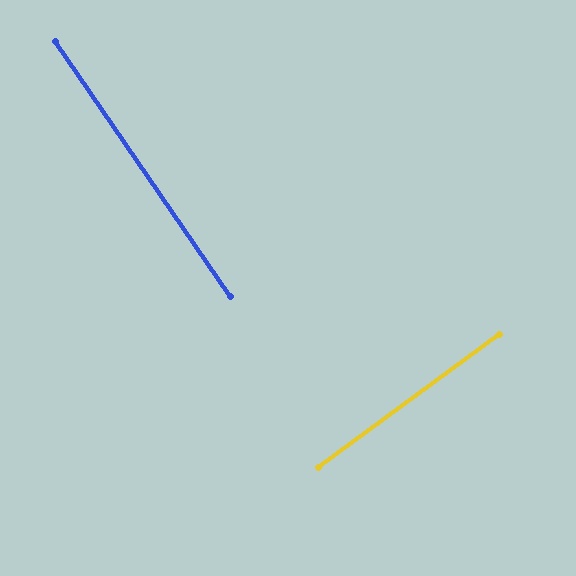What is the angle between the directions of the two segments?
Approximately 88 degrees.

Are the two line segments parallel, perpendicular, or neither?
Perpendicular — they meet at approximately 88°.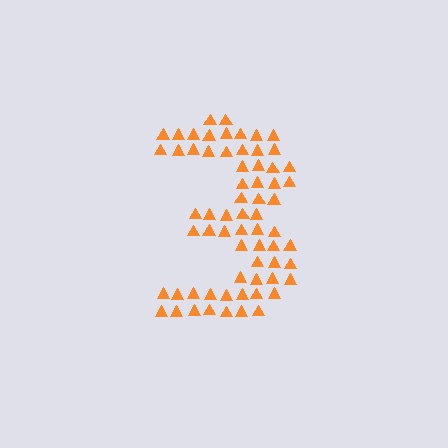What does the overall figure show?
The overall figure shows the digit 3.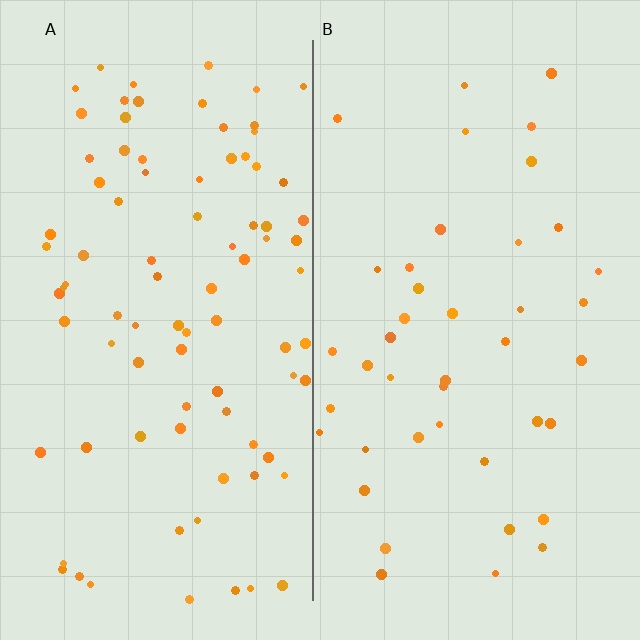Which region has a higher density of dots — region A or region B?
A (the left).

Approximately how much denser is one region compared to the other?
Approximately 2.1× — region A over region B.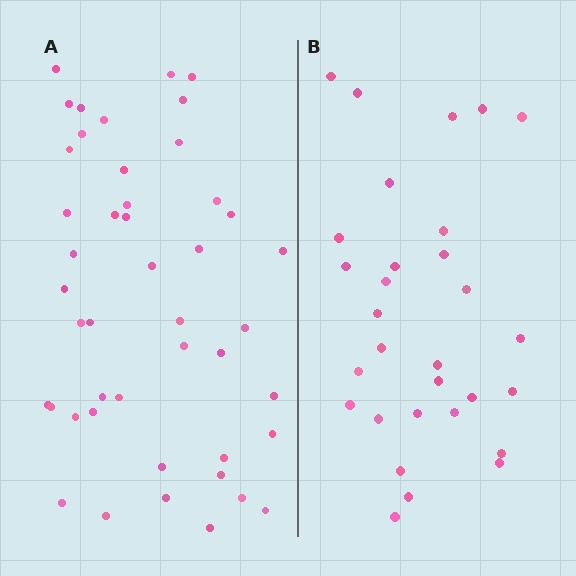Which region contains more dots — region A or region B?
Region A (the left region) has more dots.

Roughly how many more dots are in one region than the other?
Region A has approximately 15 more dots than region B.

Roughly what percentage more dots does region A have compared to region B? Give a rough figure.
About 50% more.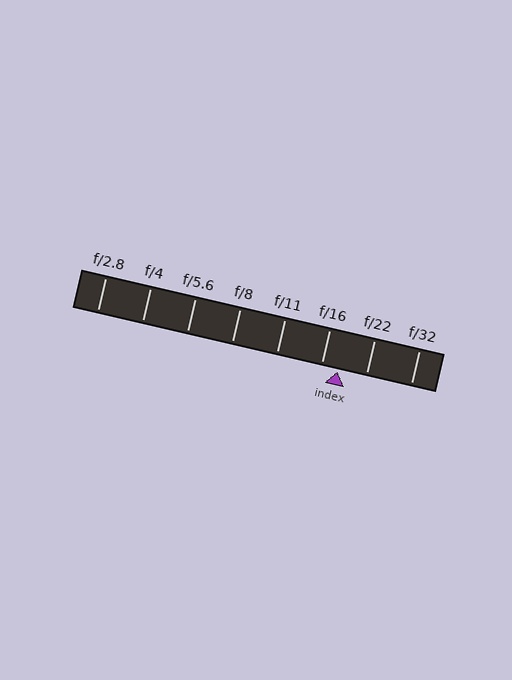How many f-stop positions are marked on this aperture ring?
There are 8 f-stop positions marked.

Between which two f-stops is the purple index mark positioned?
The index mark is between f/16 and f/22.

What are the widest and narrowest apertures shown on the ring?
The widest aperture shown is f/2.8 and the narrowest is f/32.